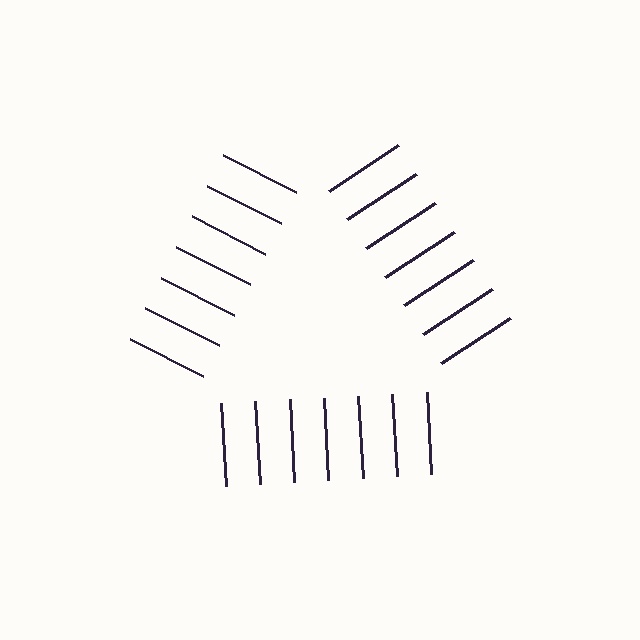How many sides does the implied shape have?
3 sides — the line-ends trace a triangle.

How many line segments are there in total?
21 — 7 along each of the 3 edges.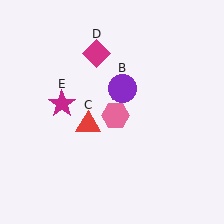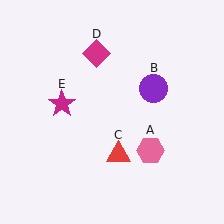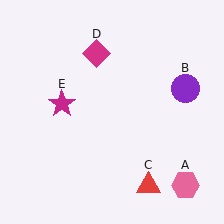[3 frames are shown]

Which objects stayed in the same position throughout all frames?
Magenta diamond (object D) and magenta star (object E) remained stationary.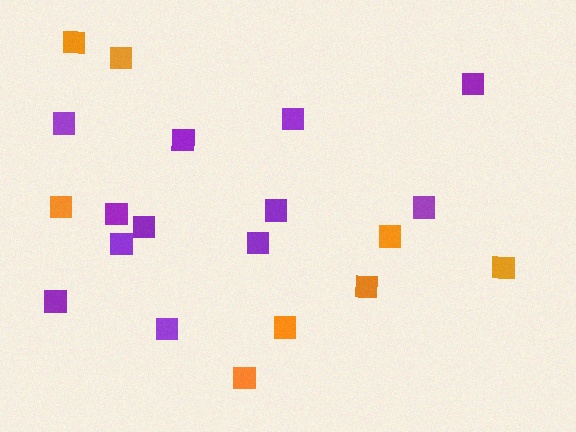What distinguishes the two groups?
There are 2 groups: one group of orange squares (8) and one group of purple squares (12).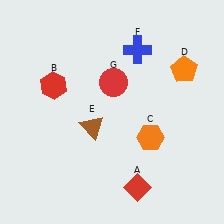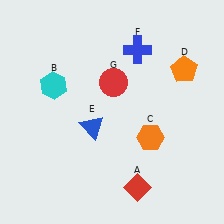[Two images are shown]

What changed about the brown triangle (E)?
In Image 1, E is brown. In Image 2, it changed to blue.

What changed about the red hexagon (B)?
In Image 1, B is red. In Image 2, it changed to cyan.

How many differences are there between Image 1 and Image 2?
There are 2 differences between the two images.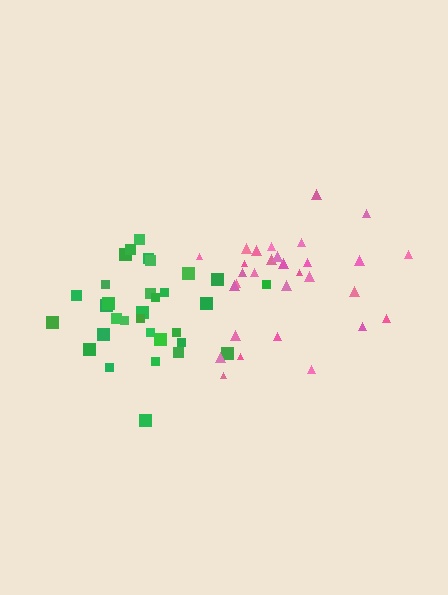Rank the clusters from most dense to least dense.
green, pink.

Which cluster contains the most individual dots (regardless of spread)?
Green (32).